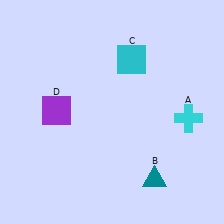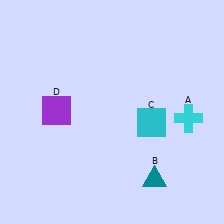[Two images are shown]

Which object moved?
The cyan square (C) moved down.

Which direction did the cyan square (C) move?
The cyan square (C) moved down.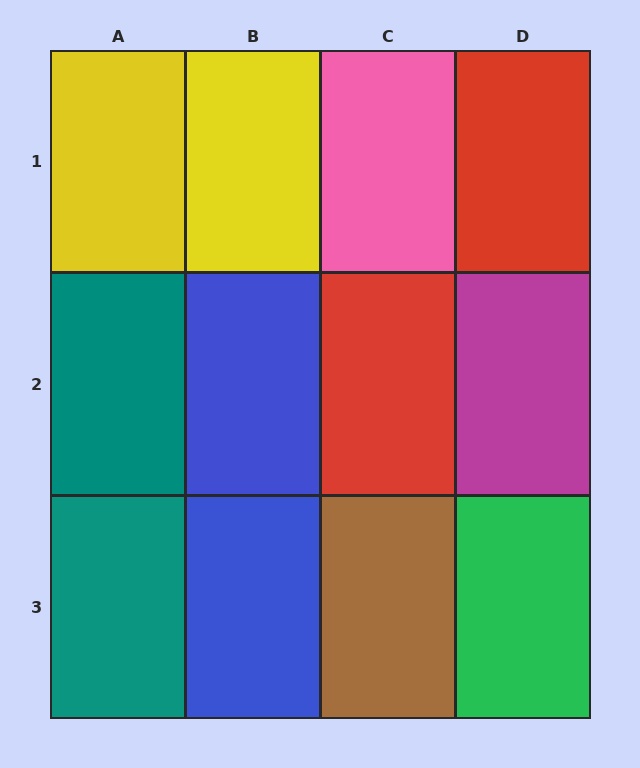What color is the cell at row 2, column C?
Red.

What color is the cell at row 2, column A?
Teal.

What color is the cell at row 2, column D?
Magenta.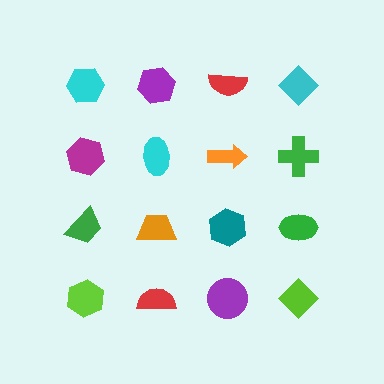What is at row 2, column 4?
A green cross.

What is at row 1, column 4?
A cyan diamond.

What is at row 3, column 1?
A green trapezoid.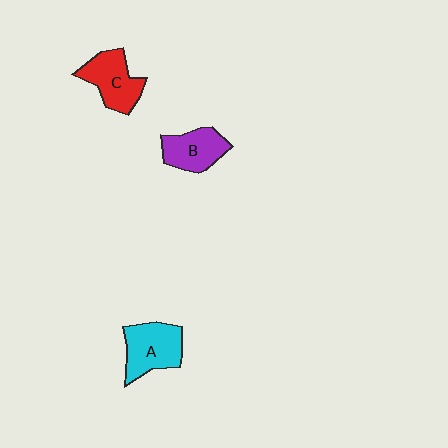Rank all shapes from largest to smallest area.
From largest to smallest: A (cyan), C (red), B (purple).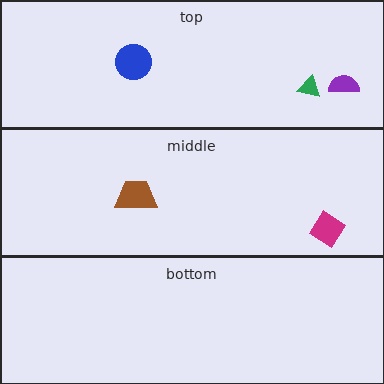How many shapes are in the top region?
3.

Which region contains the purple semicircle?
The top region.